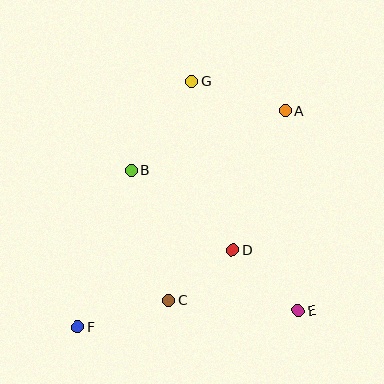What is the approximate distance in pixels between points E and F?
The distance between E and F is approximately 221 pixels.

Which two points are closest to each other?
Points C and D are closest to each other.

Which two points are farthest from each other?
Points A and F are farthest from each other.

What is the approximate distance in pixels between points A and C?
The distance between A and C is approximately 223 pixels.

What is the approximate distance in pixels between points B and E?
The distance between B and E is approximately 218 pixels.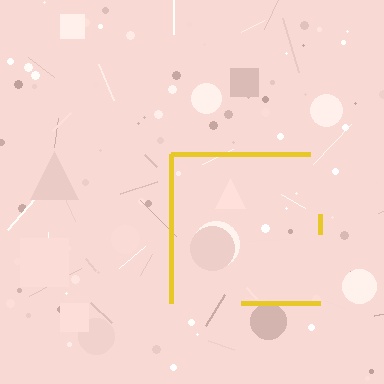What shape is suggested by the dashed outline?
The dashed outline suggests a square.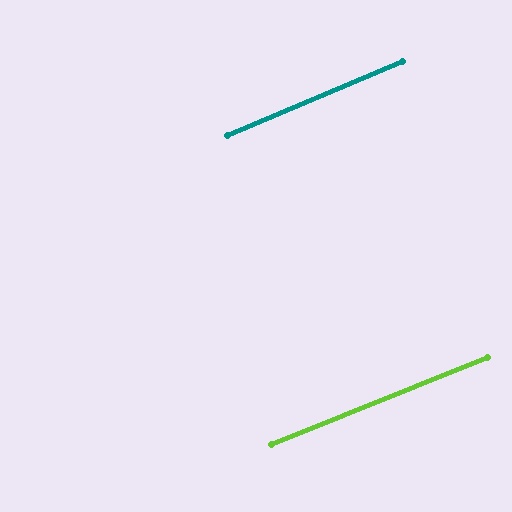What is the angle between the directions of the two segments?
Approximately 1 degree.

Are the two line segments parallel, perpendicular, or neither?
Parallel — their directions differ by only 0.8°.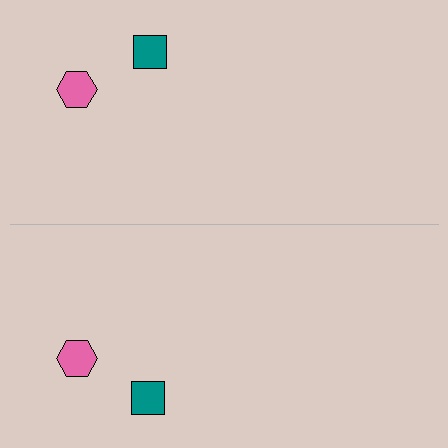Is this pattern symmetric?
Yes, this pattern has bilateral (reflection) symmetry.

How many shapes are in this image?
There are 4 shapes in this image.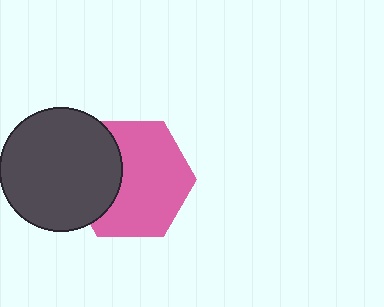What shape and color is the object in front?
The object in front is a dark gray circle.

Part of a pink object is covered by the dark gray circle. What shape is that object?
It is a hexagon.